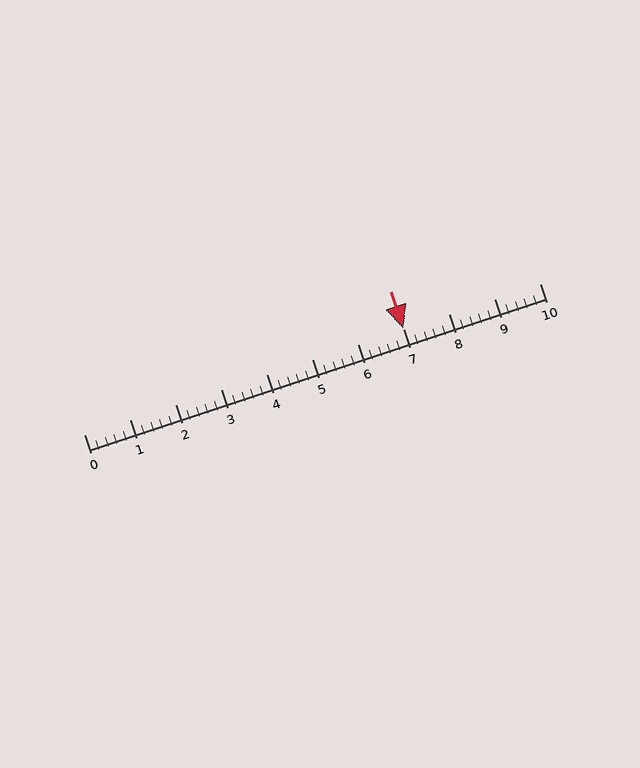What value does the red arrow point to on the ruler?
The red arrow points to approximately 7.0.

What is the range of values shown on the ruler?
The ruler shows values from 0 to 10.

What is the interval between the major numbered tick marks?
The major tick marks are spaced 1 units apart.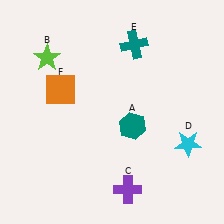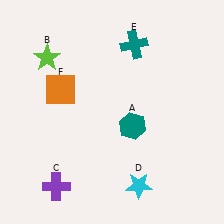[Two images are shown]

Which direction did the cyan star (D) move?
The cyan star (D) moved left.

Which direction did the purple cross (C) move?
The purple cross (C) moved left.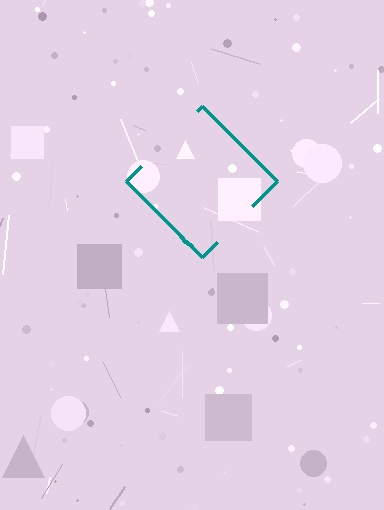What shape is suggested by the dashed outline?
The dashed outline suggests a diamond.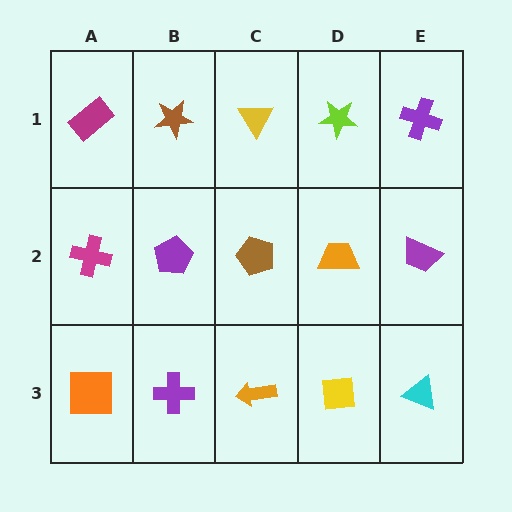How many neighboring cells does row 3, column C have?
3.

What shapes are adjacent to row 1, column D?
An orange trapezoid (row 2, column D), a yellow triangle (row 1, column C), a purple cross (row 1, column E).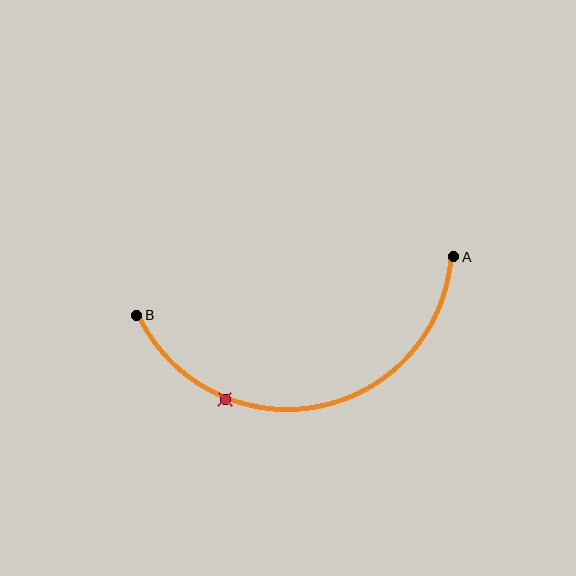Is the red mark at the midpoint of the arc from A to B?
No. The red mark lies on the arc but is closer to endpoint B. The arc midpoint would be at the point on the curve equidistant along the arc from both A and B.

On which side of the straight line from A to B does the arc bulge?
The arc bulges below the straight line connecting A and B.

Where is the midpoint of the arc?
The arc midpoint is the point on the curve farthest from the straight line joining A and B. It sits below that line.